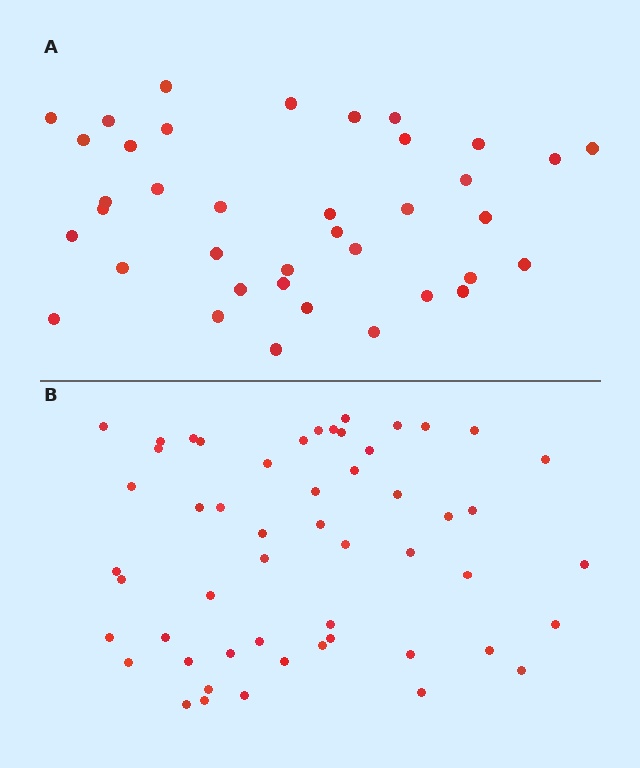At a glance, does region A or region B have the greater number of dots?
Region B (the bottom region) has more dots.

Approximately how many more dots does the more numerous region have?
Region B has approximately 15 more dots than region A.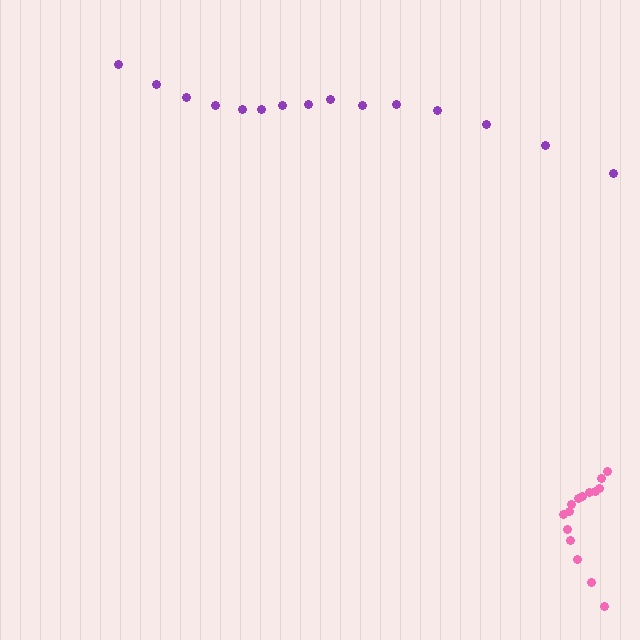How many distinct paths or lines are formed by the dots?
There are 2 distinct paths.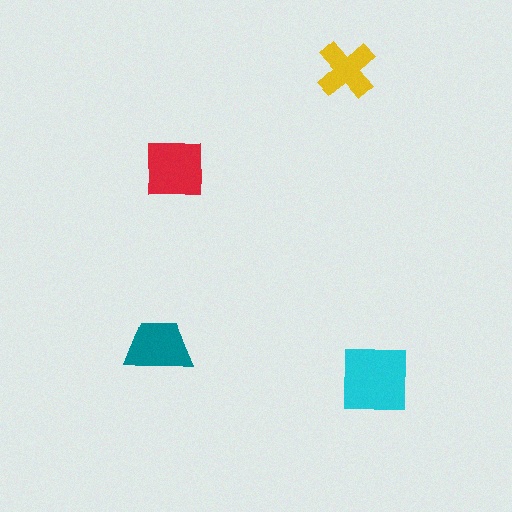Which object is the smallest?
The yellow cross.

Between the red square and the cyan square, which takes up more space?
The cyan square.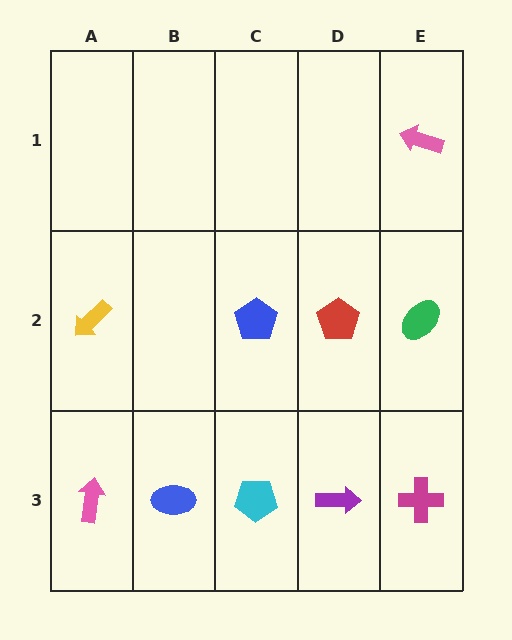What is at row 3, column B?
A blue ellipse.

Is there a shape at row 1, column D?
No, that cell is empty.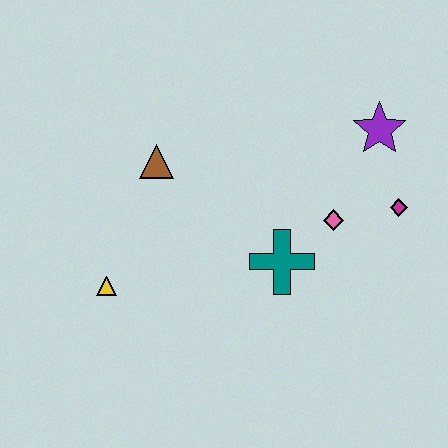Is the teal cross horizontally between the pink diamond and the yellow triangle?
Yes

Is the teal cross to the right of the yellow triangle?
Yes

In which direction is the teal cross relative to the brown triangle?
The teal cross is to the right of the brown triangle.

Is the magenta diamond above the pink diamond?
Yes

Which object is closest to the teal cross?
The pink diamond is closest to the teal cross.